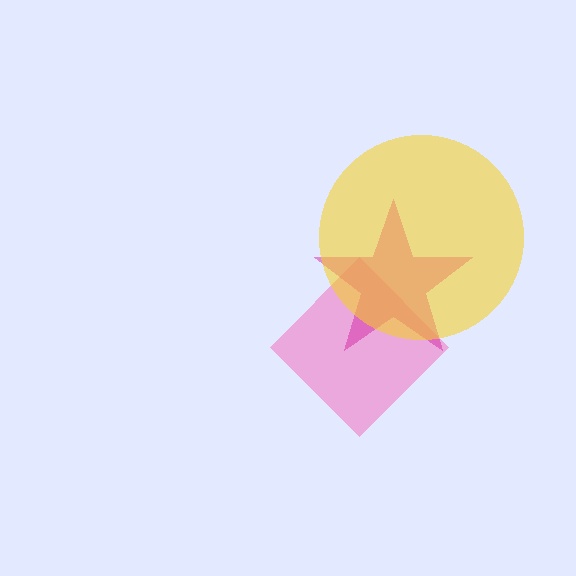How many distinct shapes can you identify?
There are 3 distinct shapes: a pink diamond, a magenta star, a yellow circle.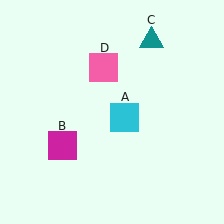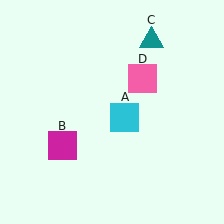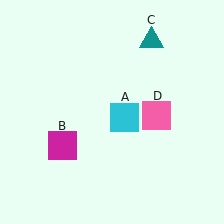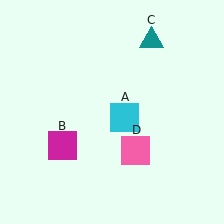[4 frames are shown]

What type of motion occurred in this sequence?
The pink square (object D) rotated clockwise around the center of the scene.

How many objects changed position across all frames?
1 object changed position: pink square (object D).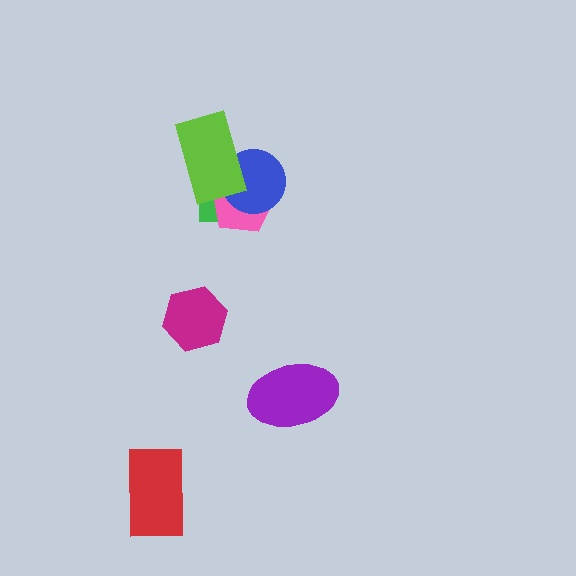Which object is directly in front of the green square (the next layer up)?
The pink pentagon is directly in front of the green square.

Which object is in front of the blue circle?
The lime rectangle is in front of the blue circle.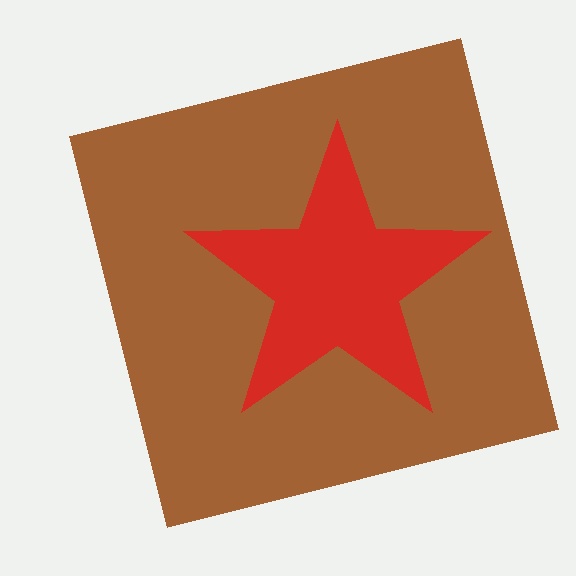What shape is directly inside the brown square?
The red star.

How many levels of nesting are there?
2.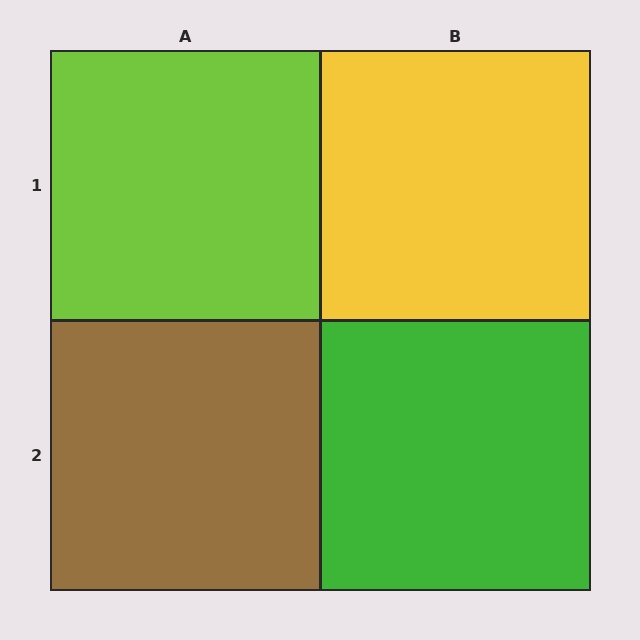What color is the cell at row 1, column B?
Yellow.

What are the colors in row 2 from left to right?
Brown, green.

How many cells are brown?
1 cell is brown.